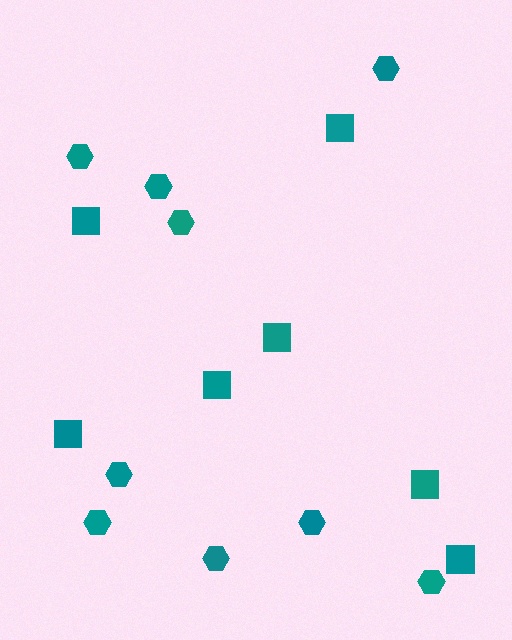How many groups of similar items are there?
There are 2 groups: one group of hexagons (9) and one group of squares (7).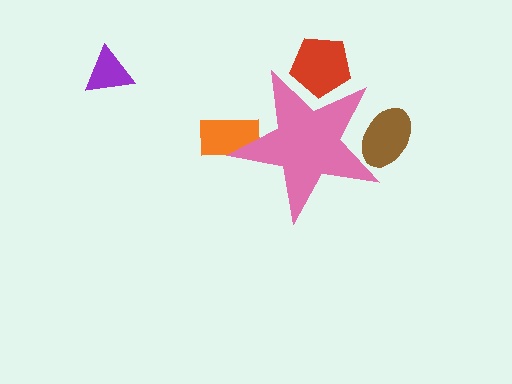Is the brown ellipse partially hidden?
Yes, the brown ellipse is partially hidden behind the pink star.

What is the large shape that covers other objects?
A pink star.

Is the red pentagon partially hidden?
Yes, the red pentagon is partially hidden behind the pink star.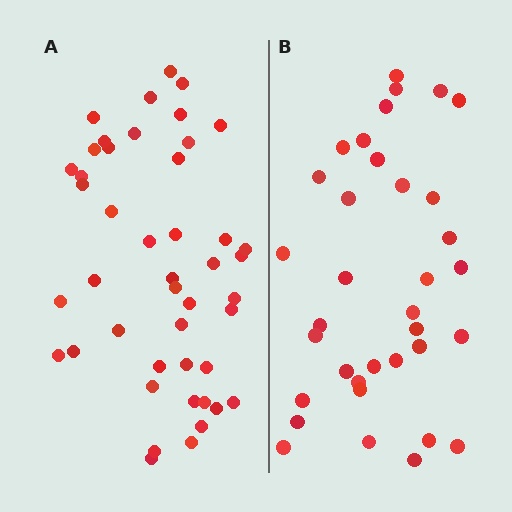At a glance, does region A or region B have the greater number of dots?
Region A (the left region) has more dots.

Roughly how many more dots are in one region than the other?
Region A has roughly 10 or so more dots than region B.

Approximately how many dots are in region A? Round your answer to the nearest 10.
About 40 dots. (The exact count is 45, which rounds to 40.)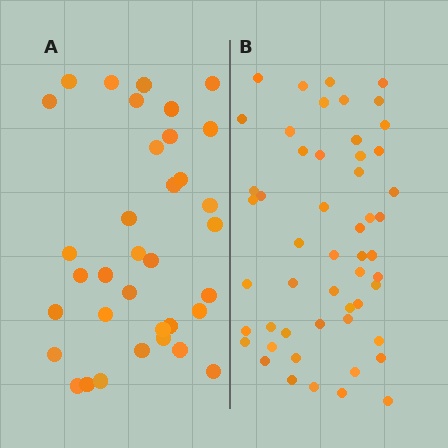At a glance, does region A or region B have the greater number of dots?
Region B (the right region) has more dots.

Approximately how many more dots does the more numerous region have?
Region B has approximately 15 more dots than region A.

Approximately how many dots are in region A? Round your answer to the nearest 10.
About 40 dots. (The exact count is 35, which rounds to 40.)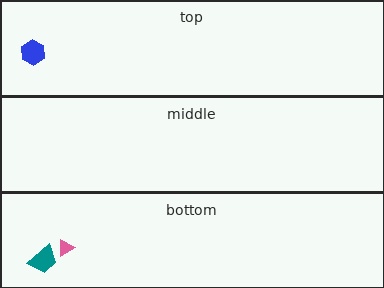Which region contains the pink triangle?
The bottom region.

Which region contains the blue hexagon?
The top region.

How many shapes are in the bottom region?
2.